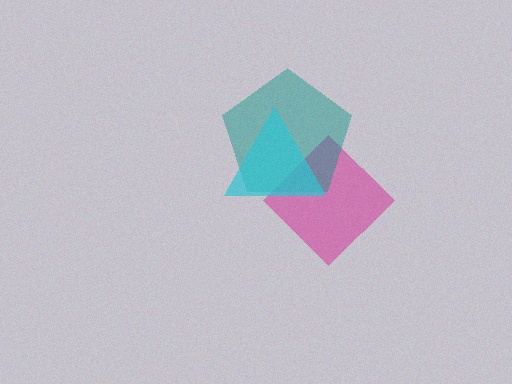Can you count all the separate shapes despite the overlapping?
Yes, there are 3 separate shapes.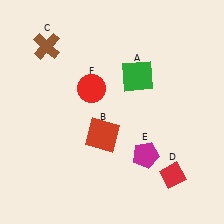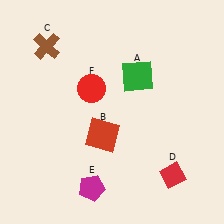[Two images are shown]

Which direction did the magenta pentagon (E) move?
The magenta pentagon (E) moved left.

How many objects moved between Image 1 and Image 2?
1 object moved between the two images.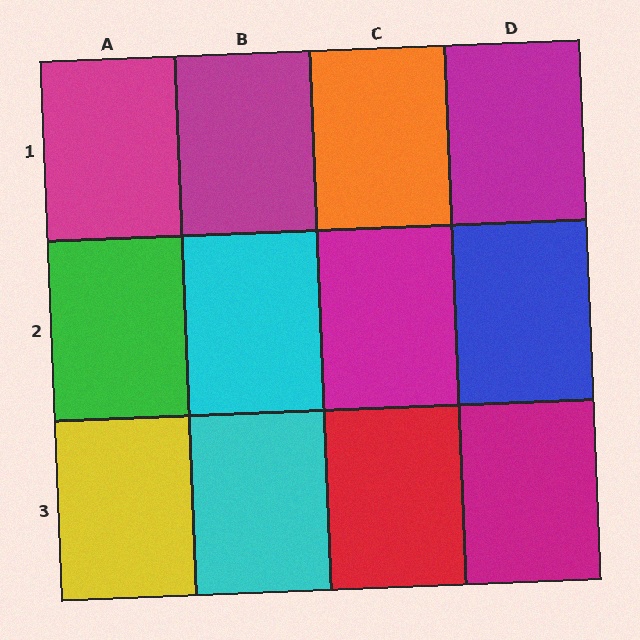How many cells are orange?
1 cell is orange.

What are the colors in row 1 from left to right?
Magenta, magenta, orange, magenta.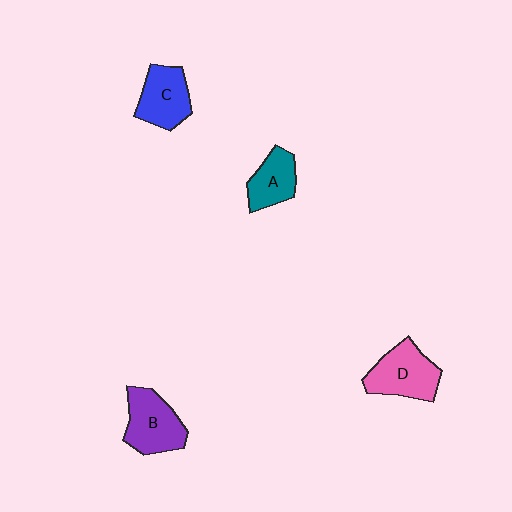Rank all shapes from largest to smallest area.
From largest to smallest: D (pink), B (purple), C (blue), A (teal).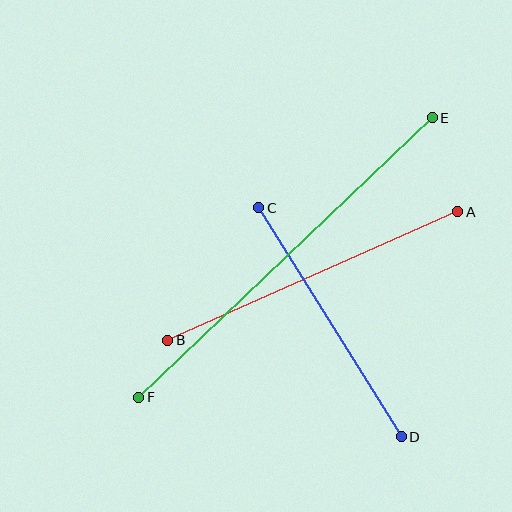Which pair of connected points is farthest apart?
Points E and F are farthest apart.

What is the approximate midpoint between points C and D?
The midpoint is at approximately (330, 322) pixels.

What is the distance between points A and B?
The distance is approximately 317 pixels.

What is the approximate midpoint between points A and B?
The midpoint is at approximately (313, 276) pixels.